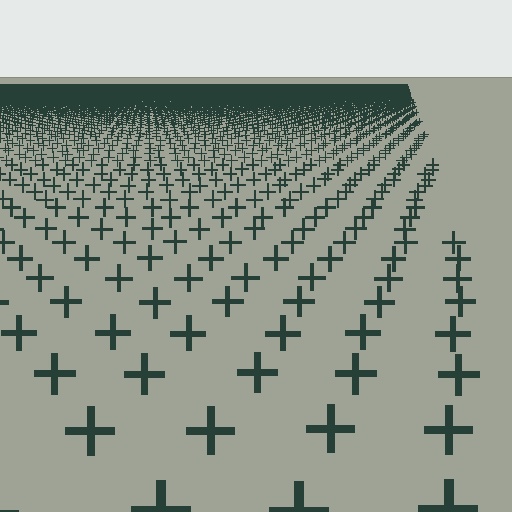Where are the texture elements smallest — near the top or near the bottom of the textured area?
Near the top.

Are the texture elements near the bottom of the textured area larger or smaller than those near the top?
Larger. Near the bottom, elements are closer to the viewer and appear at a bigger on-screen size.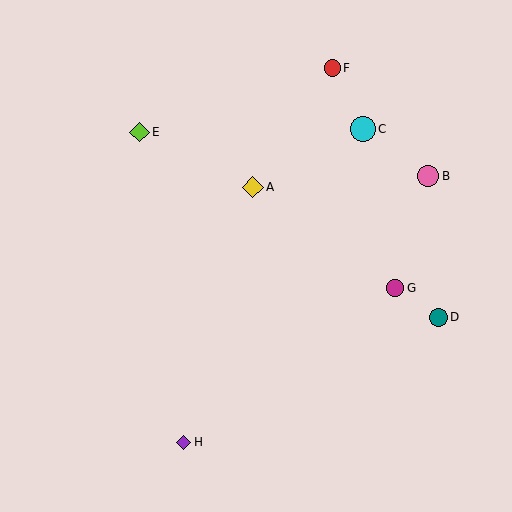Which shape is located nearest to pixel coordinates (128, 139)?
The lime diamond (labeled E) at (140, 132) is nearest to that location.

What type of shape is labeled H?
Shape H is a purple diamond.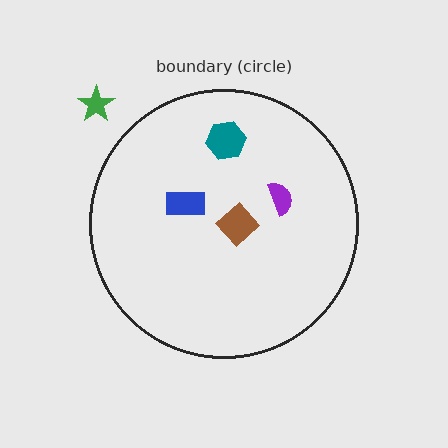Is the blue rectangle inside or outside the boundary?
Inside.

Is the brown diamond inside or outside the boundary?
Inside.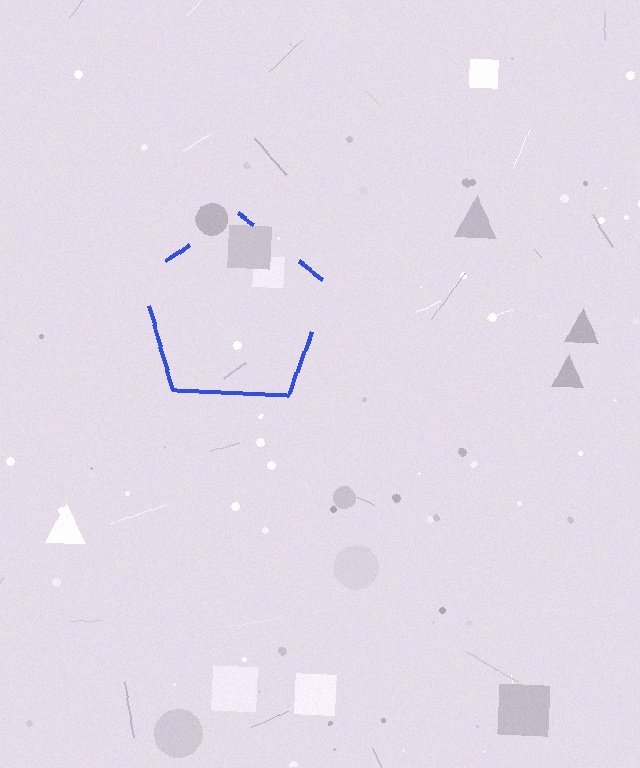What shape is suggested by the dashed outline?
The dashed outline suggests a pentagon.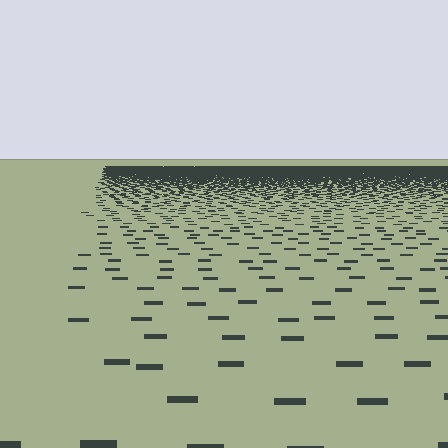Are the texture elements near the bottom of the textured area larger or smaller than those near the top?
Larger. Near the bottom, elements are closer to the viewer and appear at a bigger on-screen size.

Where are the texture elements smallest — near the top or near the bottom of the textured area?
Near the top.